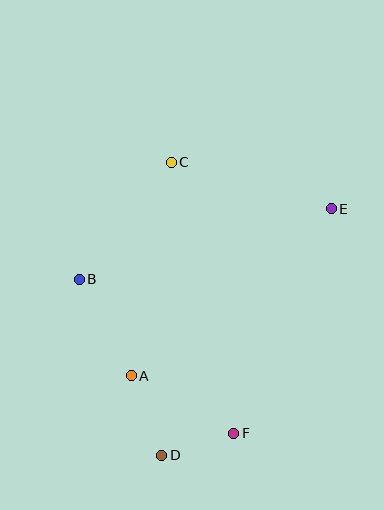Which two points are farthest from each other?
Points D and E are farthest from each other.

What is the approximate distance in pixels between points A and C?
The distance between A and C is approximately 217 pixels.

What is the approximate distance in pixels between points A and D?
The distance between A and D is approximately 85 pixels.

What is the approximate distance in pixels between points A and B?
The distance between A and B is approximately 110 pixels.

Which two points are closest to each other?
Points D and F are closest to each other.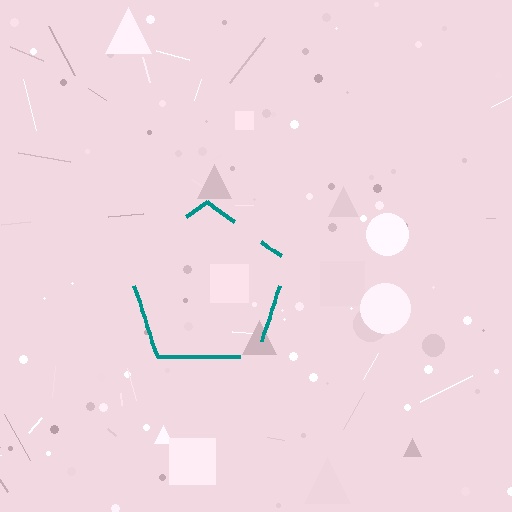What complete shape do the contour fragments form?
The contour fragments form a pentagon.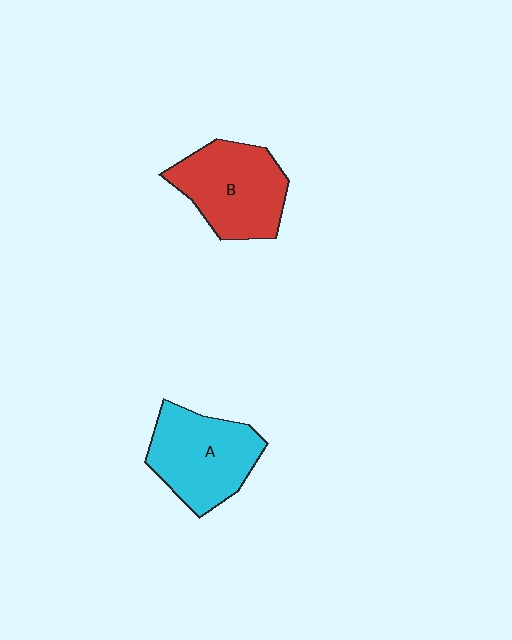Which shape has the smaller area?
Shape A (cyan).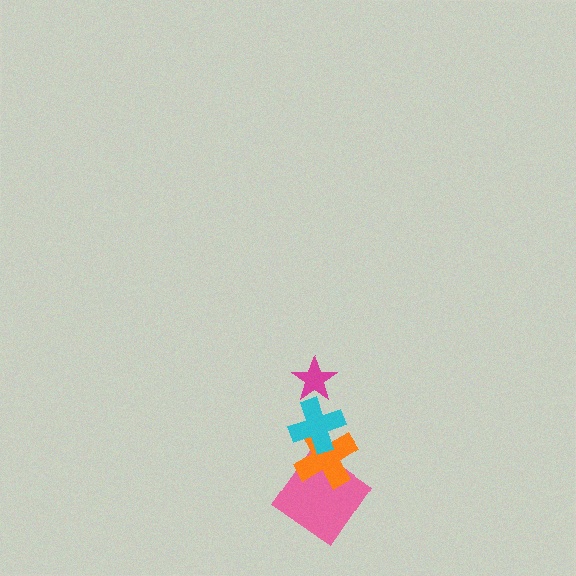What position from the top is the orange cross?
The orange cross is 3rd from the top.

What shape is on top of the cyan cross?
The magenta star is on top of the cyan cross.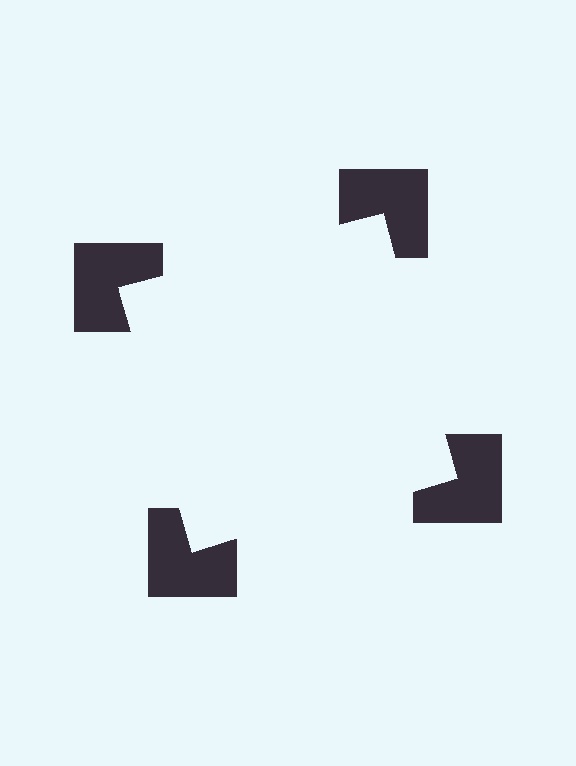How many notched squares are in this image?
There are 4 — one at each vertex of the illusory square.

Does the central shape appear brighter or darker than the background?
It typically appears slightly brighter than the background, even though no actual brightness change is drawn.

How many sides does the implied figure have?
4 sides.